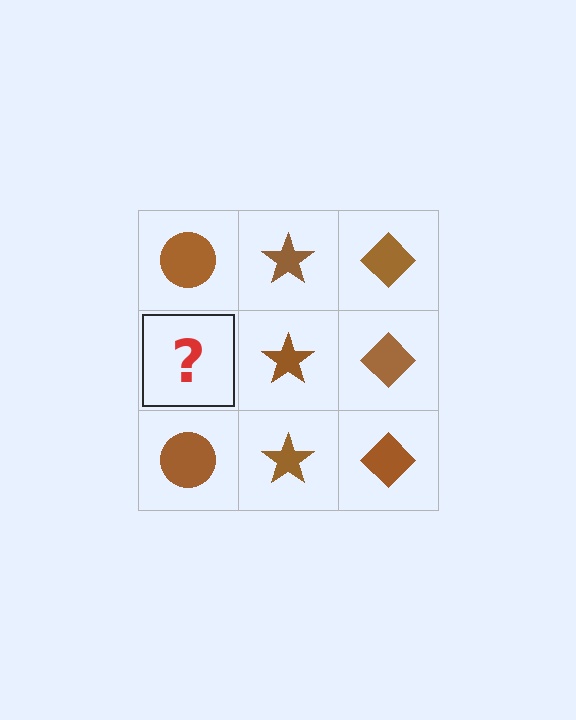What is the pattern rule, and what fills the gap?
The rule is that each column has a consistent shape. The gap should be filled with a brown circle.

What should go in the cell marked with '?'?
The missing cell should contain a brown circle.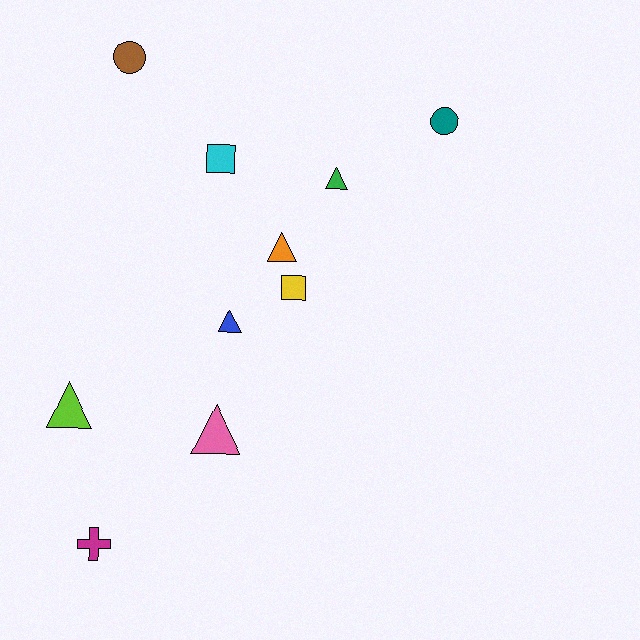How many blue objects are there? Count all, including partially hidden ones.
There is 1 blue object.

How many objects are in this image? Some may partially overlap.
There are 10 objects.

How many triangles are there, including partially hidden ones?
There are 5 triangles.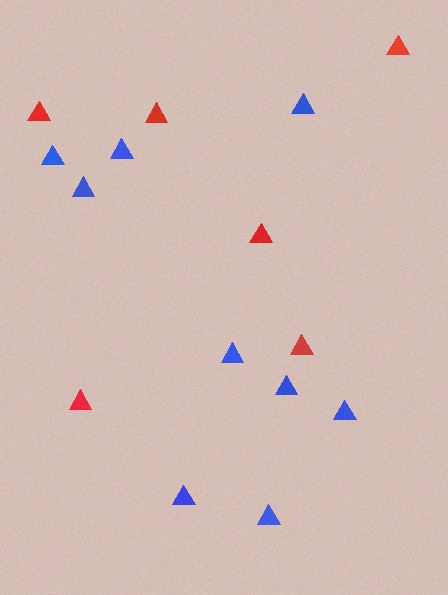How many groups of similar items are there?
There are 2 groups: one group of red triangles (6) and one group of blue triangles (9).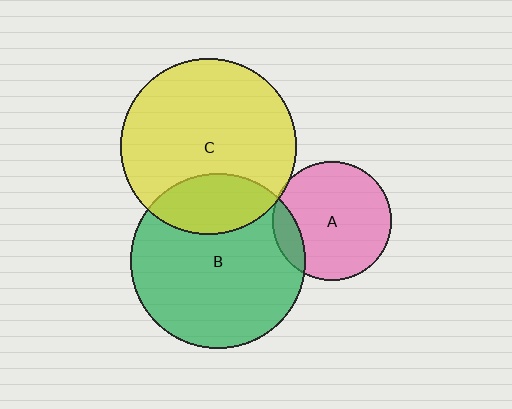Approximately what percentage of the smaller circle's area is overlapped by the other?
Approximately 25%.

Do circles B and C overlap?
Yes.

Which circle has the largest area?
Circle C (yellow).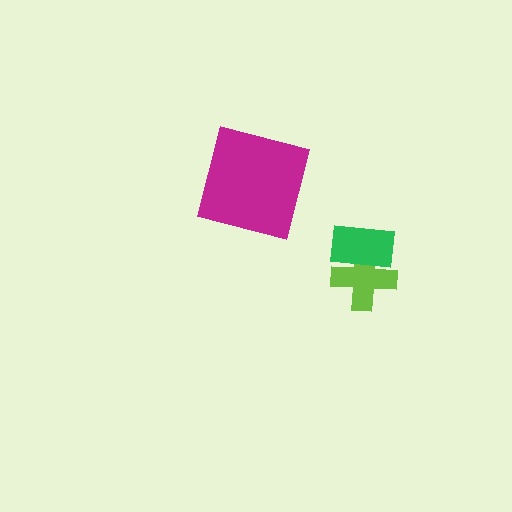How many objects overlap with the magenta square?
0 objects overlap with the magenta square.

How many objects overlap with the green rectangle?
1 object overlaps with the green rectangle.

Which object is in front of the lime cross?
The green rectangle is in front of the lime cross.